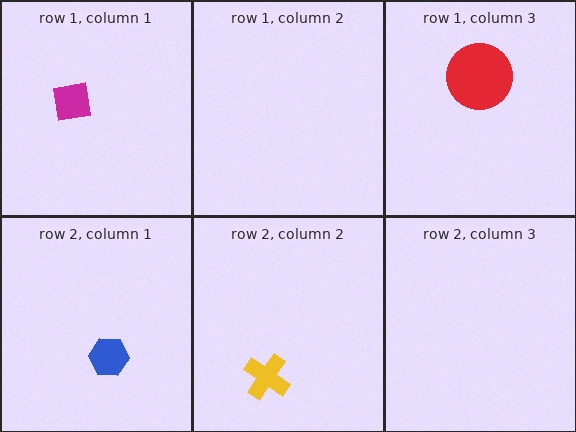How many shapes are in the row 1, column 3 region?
1.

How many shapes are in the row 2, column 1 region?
1.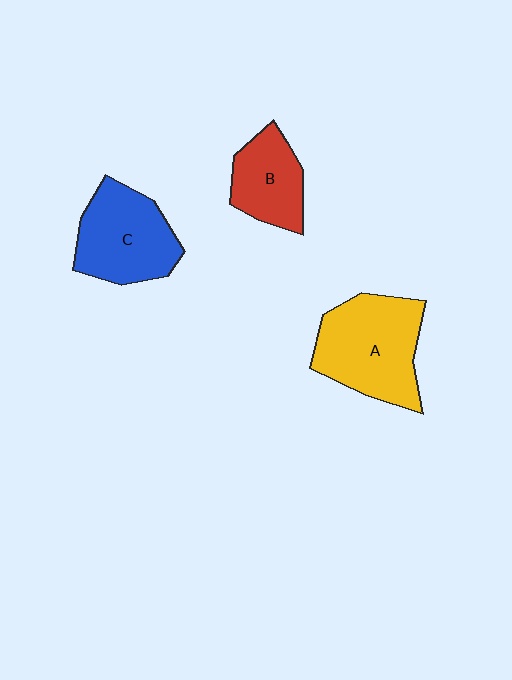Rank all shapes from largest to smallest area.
From largest to smallest: A (yellow), C (blue), B (red).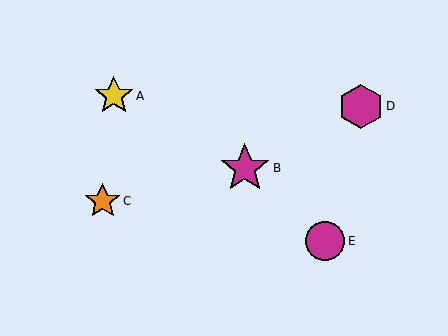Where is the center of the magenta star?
The center of the magenta star is at (245, 168).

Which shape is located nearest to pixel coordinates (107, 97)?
The yellow star (labeled A) at (114, 96) is nearest to that location.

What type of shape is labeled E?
Shape E is a magenta circle.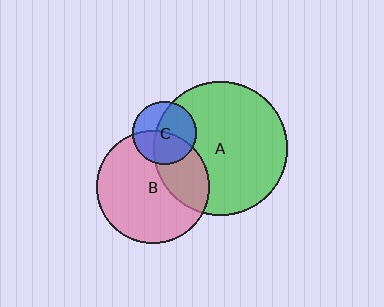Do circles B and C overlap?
Yes.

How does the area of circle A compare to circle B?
Approximately 1.4 times.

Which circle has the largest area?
Circle A (green).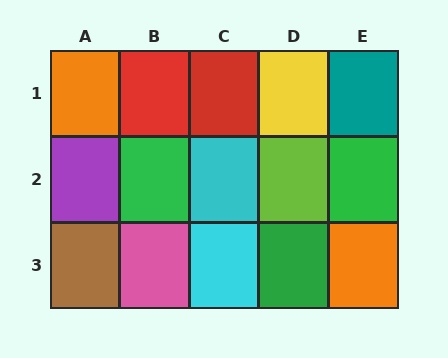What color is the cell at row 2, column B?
Green.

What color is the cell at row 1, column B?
Red.